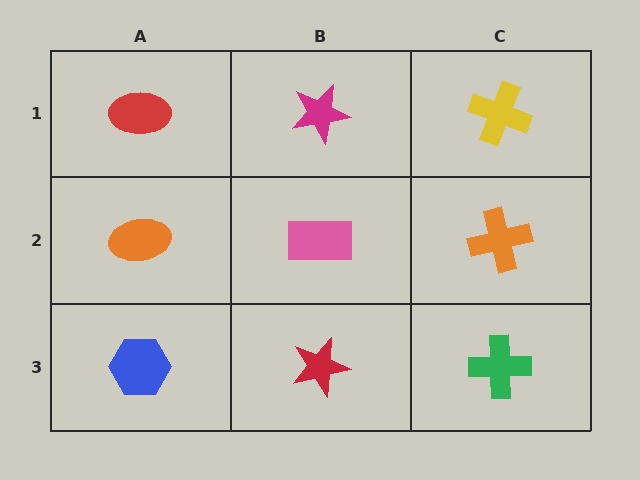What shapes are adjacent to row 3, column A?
An orange ellipse (row 2, column A), a red star (row 3, column B).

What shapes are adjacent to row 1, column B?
A pink rectangle (row 2, column B), a red ellipse (row 1, column A), a yellow cross (row 1, column C).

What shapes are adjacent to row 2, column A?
A red ellipse (row 1, column A), a blue hexagon (row 3, column A), a pink rectangle (row 2, column B).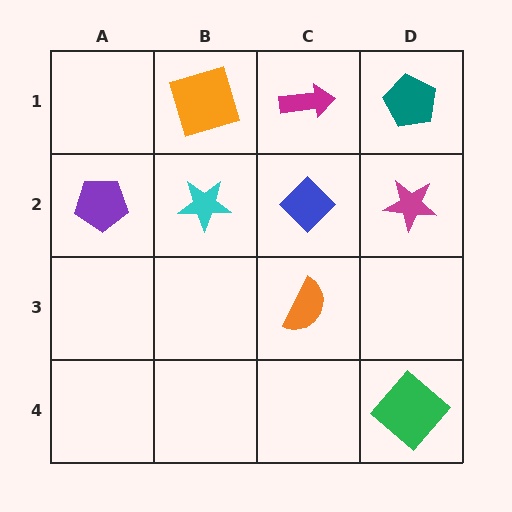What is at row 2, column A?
A purple pentagon.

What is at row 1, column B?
An orange square.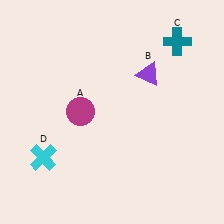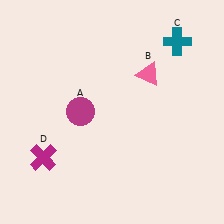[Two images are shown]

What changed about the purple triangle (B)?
In Image 1, B is purple. In Image 2, it changed to pink.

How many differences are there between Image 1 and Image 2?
There are 2 differences between the two images.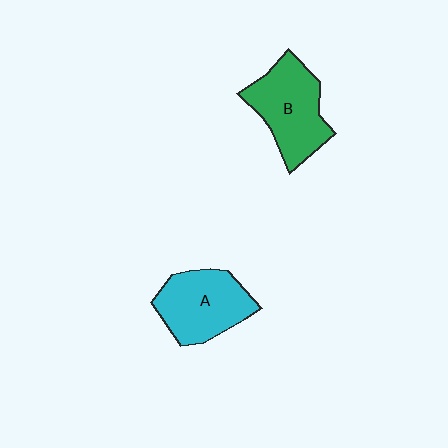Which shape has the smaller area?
Shape A (cyan).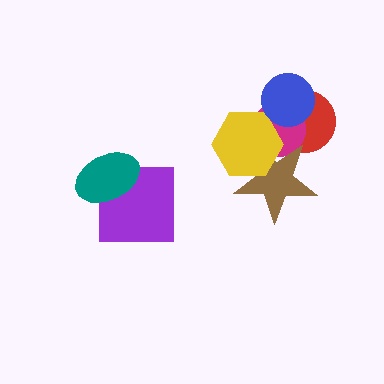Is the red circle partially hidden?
Yes, it is partially covered by another shape.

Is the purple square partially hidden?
Yes, it is partially covered by another shape.